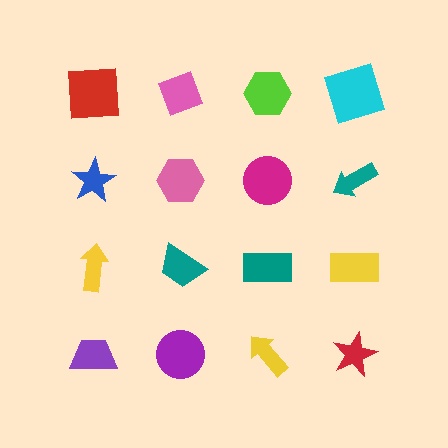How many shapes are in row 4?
4 shapes.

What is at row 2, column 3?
A magenta circle.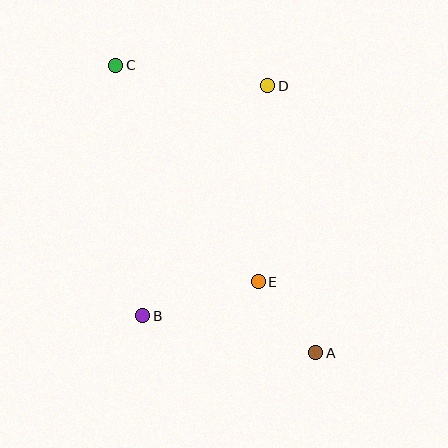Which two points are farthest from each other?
Points A and C are farthest from each other.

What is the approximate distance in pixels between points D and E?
The distance between D and E is approximately 196 pixels.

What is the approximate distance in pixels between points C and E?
The distance between C and E is approximately 259 pixels.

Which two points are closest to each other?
Points A and E are closest to each other.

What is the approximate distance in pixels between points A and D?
The distance between A and D is approximately 272 pixels.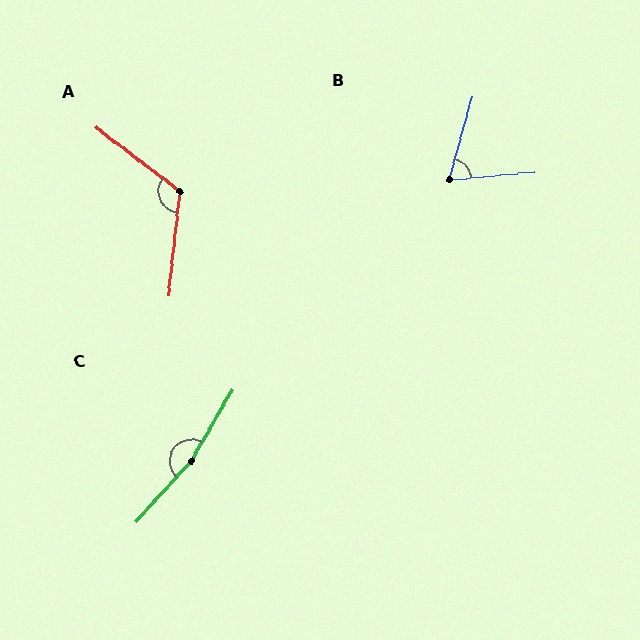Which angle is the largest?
C, at approximately 168 degrees.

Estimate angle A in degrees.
Approximately 121 degrees.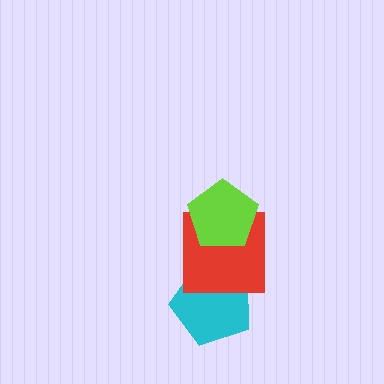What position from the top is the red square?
The red square is 2nd from the top.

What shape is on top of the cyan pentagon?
The red square is on top of the cyan pentagon.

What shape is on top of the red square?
The lime pentagon is on top of the red square.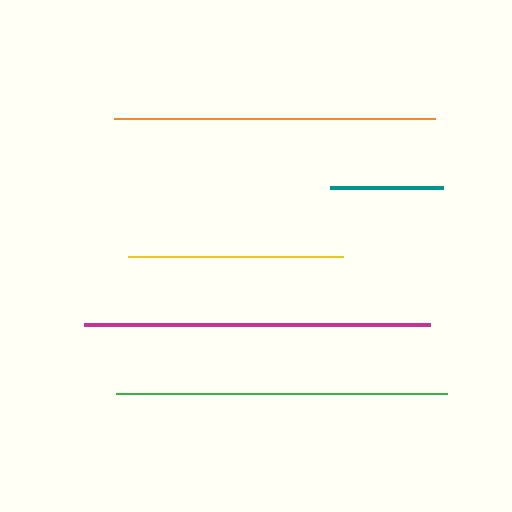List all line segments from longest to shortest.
From longest to shortest: magenta, green, orange, yellow, teal.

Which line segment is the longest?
The magenta line is the longest at approximately 346 pixels.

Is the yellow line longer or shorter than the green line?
The green line is longer than the yellow line.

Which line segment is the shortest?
The teal line is the shortest at approximately 113 pixels.